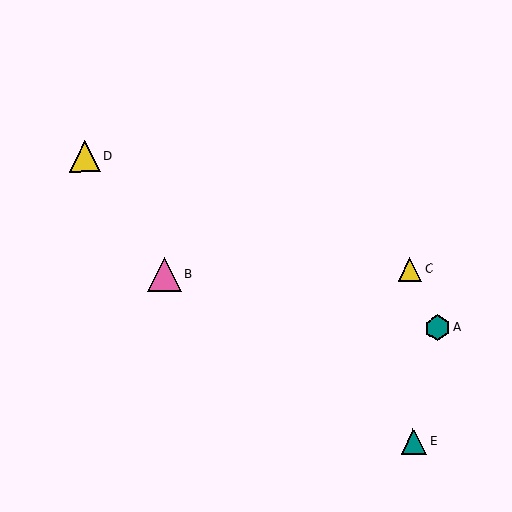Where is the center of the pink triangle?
The center of the pink triangle is at (164, 274).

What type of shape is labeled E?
Shape E is a teal triangle.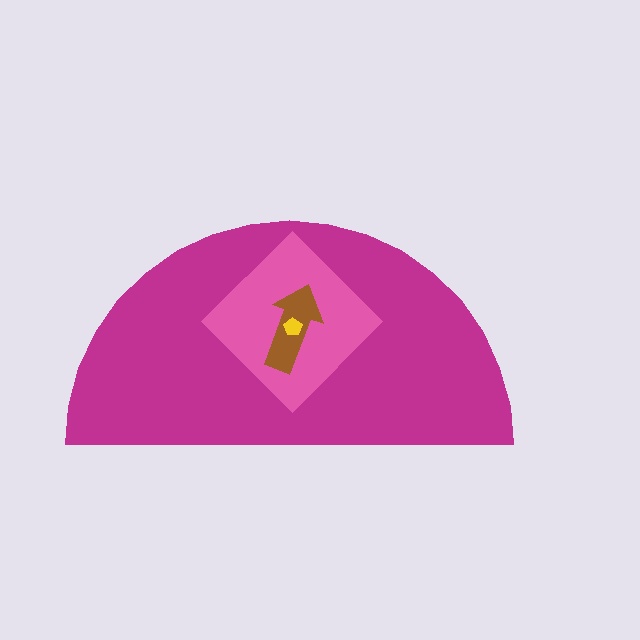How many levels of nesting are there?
4.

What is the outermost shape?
The magenta semicircle.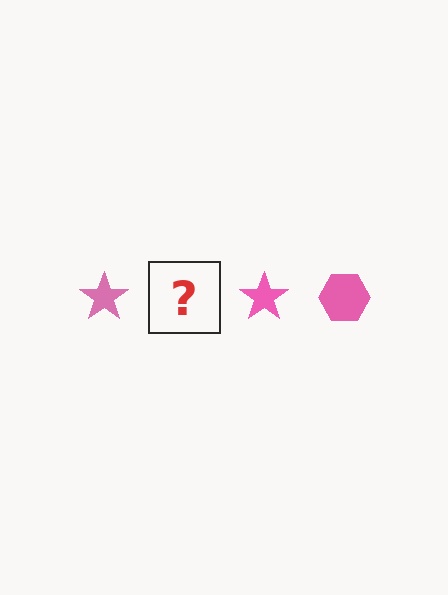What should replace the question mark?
The question mark should be replaced with a pink hexagon.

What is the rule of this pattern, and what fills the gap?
The rule is that the pattern cycles through star, hexagon shapes in pink. The gap should be filled with a pink hexagon.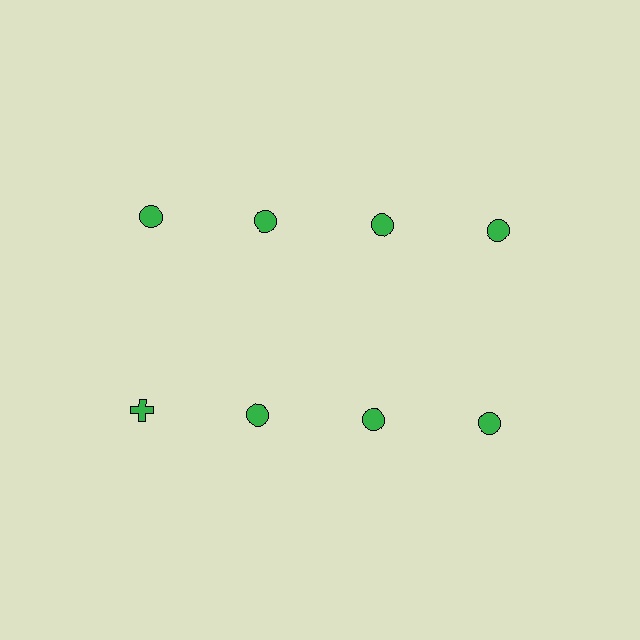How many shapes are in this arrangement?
There are 8 shapes arranged in a grid pattern.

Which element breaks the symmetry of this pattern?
The green cross in the second row, leftmost column breaks the symmetry. All other shapes are green circles.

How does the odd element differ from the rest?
It has a different shape: cross instead of circle.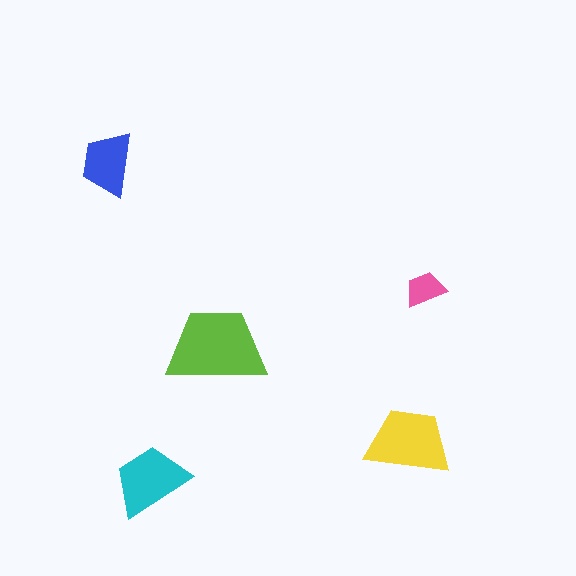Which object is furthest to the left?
The blue trapezoid is leftmost.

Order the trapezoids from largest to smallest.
the lime one, the yellow one, the cyan one, the blue one, the pink one.